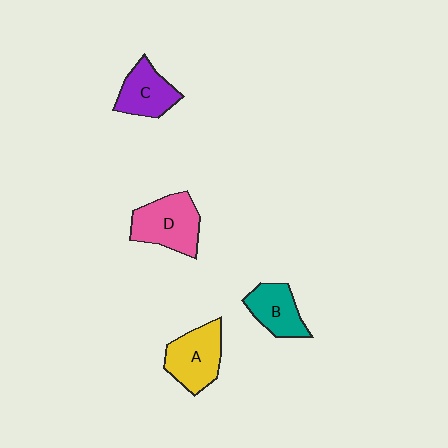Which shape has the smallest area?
Shape B (teal).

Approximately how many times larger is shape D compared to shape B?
Approximately 1.4 times.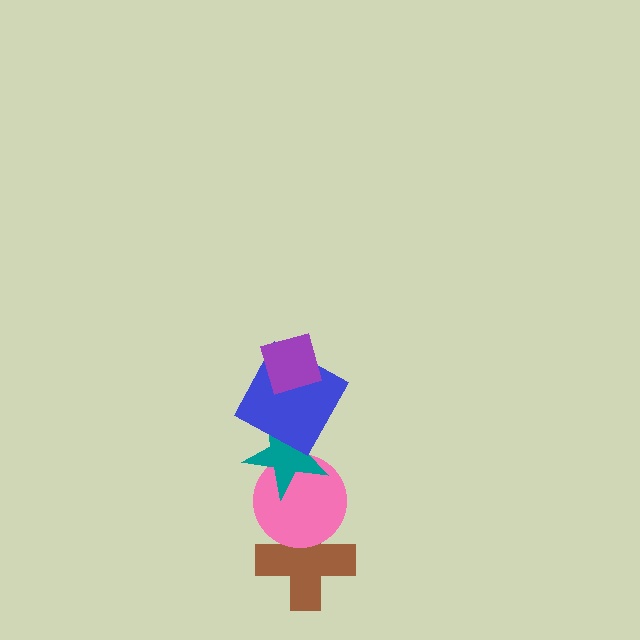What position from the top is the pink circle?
The pink circle is 4th from the top.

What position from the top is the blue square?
The blue square is 2nd from the top.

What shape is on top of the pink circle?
The teal star is on top of the pink circle.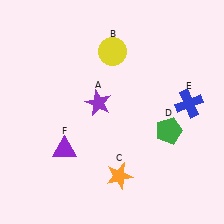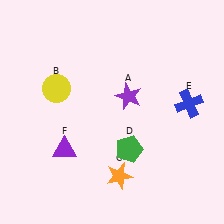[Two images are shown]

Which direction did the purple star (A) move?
The purple star (A) moved right.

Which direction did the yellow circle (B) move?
The yellow circle (B) moved left.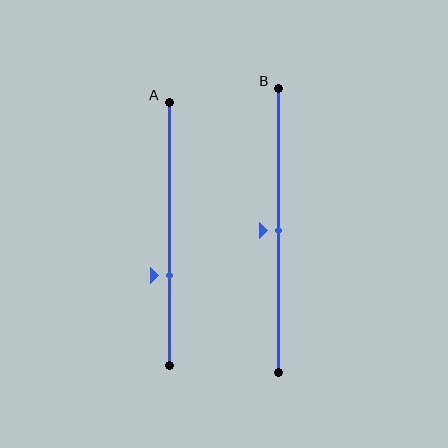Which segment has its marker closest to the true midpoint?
Segment B has its marker closest to the true midpoint.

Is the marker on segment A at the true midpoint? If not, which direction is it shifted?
No, the marker on segment A is shifted downward by about 16% of the segment length.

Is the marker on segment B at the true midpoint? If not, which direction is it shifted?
Yes, the marker on segment B is at the true midpoint.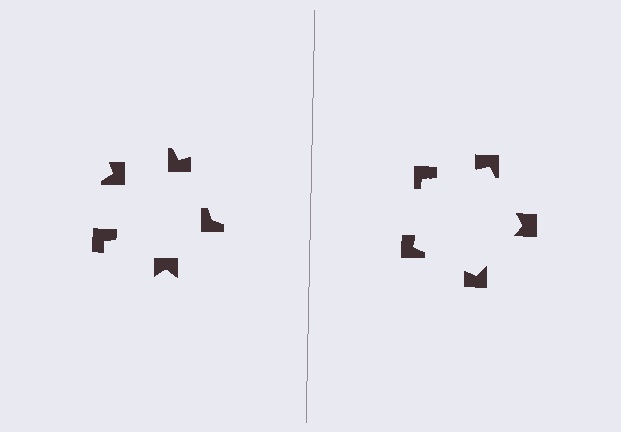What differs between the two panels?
The notched squares are positioned identically on both sides; only the wedge orientations differ. On the right they align to a pentagon; on the left they are misaligned.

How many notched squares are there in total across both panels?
10 — 5 on each side.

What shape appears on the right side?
An illusory pentagon.